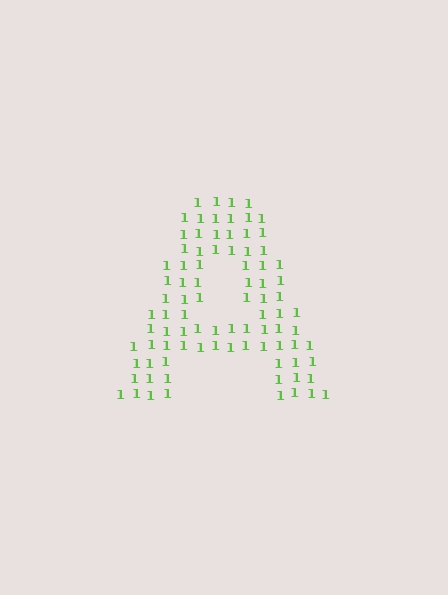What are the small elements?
The small elements are digit 1's.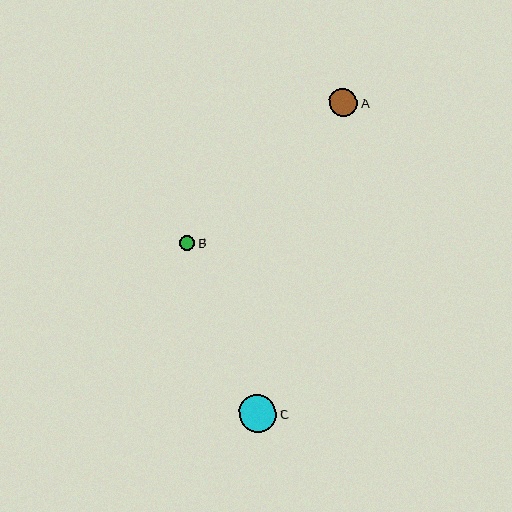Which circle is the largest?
Circle C is the largest with a size of approximately 38 pixels.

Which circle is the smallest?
Circle B is the smallest with a size of approximately 15 pixels.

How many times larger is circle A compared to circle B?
Circle A is approximately 1.8 times the size of circle B.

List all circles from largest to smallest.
From largest to smallest: C, A, B.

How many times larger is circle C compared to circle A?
Circle C is approximately 1.3 times the size of circle A.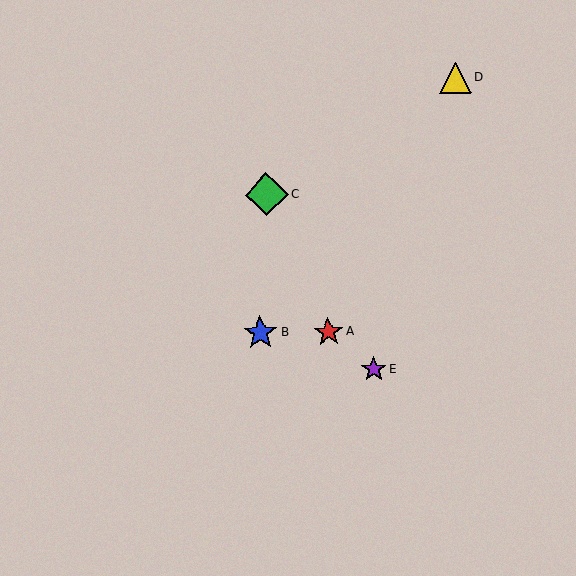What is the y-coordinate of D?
Object D is at y≈77.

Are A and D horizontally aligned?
No, A is at y≈332 and D is at y≈77.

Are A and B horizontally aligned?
Yes, both are at y≈332.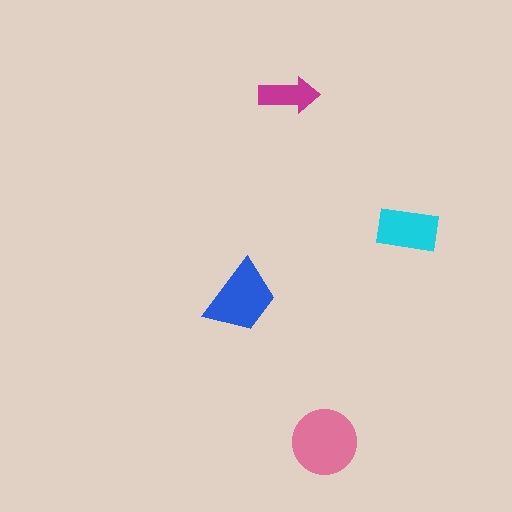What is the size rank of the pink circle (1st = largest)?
1st.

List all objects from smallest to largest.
The magenta arrow, the cyan rectangle, the blue trapezoid, the pink circle.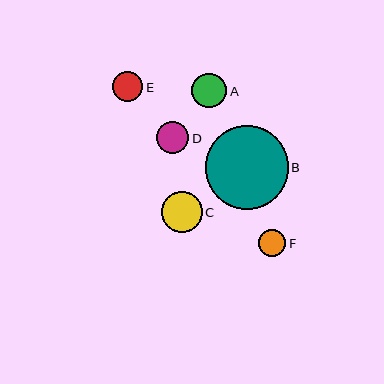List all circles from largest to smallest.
From largest to smallest: B, C, A, D, E, F.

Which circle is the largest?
Circle B is the largest with a size of approximately 83 pixels.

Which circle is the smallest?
Circle F is the smallest with a size of approximately 27 pixels.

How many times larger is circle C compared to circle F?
Circle C is approximately 1.5 times the size of circle F.